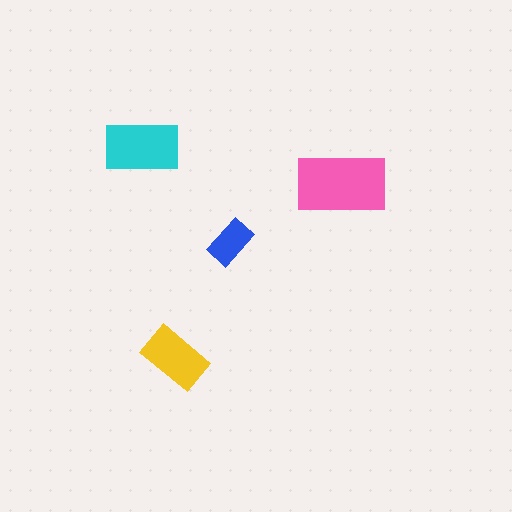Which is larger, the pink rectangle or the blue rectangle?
The pink one.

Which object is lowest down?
The yellow rectangle is bottommost.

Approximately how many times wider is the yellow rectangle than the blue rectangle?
About 1.5 times wider.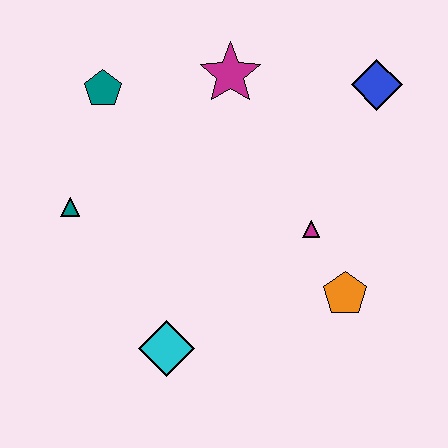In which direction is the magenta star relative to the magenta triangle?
The magenta star is above the magenta triangle.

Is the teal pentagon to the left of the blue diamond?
Yes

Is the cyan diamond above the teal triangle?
No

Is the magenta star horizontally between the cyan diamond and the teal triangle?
No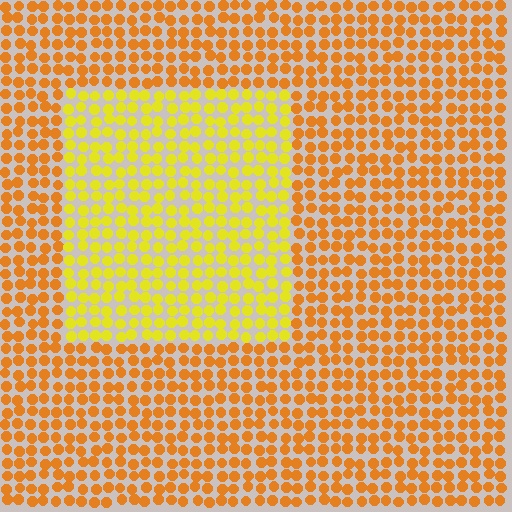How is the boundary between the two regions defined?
The boundary is defined purely by a slight shift in hue (about 31 degrees). Spacing, size, and orientation are identical on both sides.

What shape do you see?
I see a rectangle.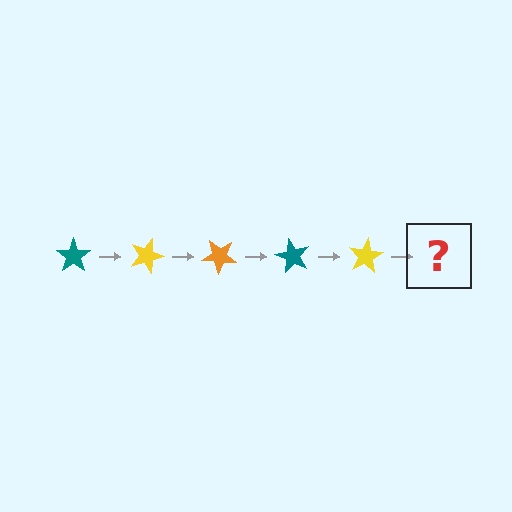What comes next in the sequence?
The next element should be an orange star, rotated 100 degrees from the start.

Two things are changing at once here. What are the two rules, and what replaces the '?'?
The two rules are that it rotates 20 degrees each step and the color cycles through teal, yellow, and orange. The '?' should be an orange star, rotated 100 degrees from the start.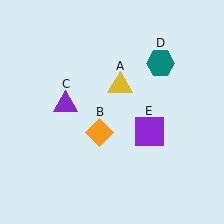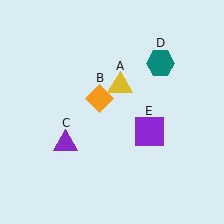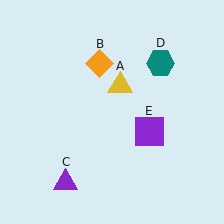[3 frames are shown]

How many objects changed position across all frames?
2 objects changed position: orange diamond (object B), purple triangle (object C).